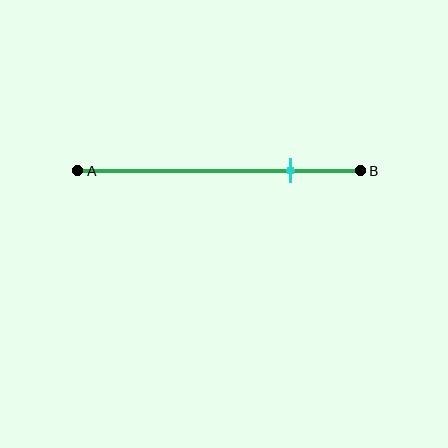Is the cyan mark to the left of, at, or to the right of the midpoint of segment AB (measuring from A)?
The cyan mark is to the right of the midpoint of segment AB.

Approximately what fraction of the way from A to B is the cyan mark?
The cyan mark is approximately 75% of the way from A to B.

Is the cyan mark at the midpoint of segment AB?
No, the mark is at about 75% from A, not at the 50% midpoint.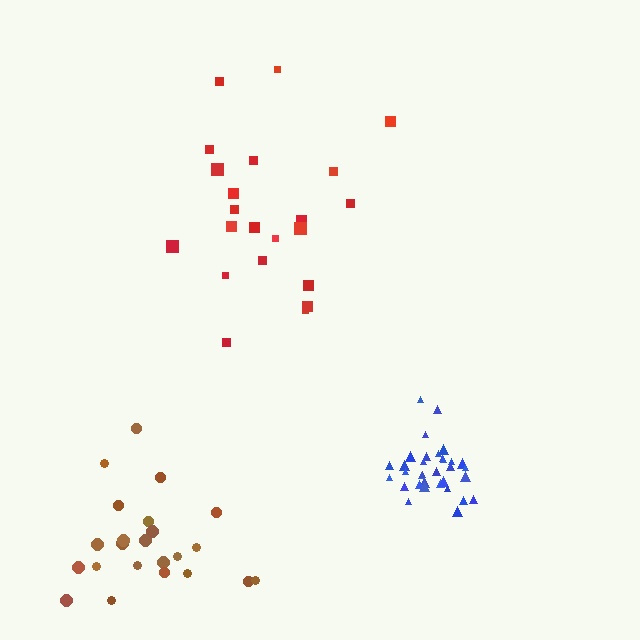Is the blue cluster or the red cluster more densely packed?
Blue.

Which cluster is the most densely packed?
Blue.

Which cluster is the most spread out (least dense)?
Red.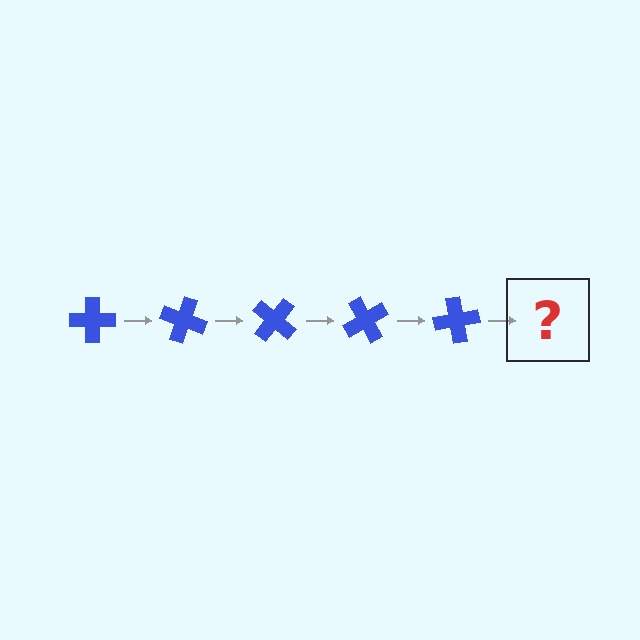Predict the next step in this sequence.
The next step is a blue cross rotated 100 degrees.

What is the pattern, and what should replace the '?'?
The pattern is that the cross rotates 20 degrees each step. The '?' should be a blue cross rotated 100 degrees.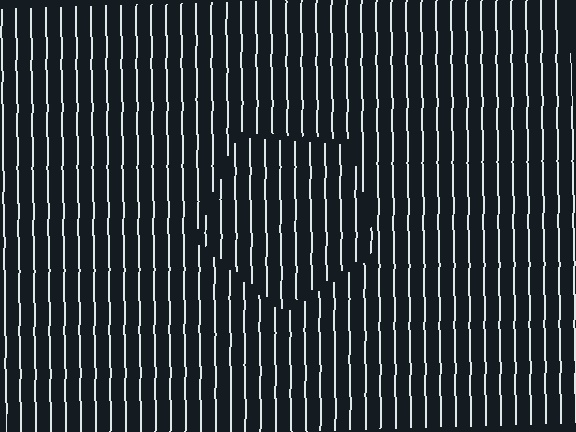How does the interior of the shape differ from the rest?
The interior of the shape contains the same grating, shifted by half a period — the contour is defined by the phase discontinuity where line-ends from the inner and outer gratings abut.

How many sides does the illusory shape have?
5 sides — the line-ends trace a pentagon.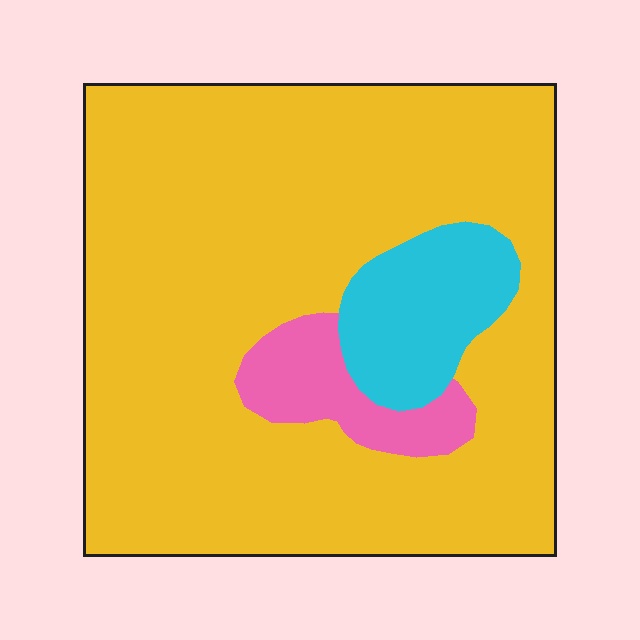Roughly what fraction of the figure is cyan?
Cyan covers around 10% of the figure.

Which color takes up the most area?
Yellow, at roughly 80%.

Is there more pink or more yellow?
Yellow.